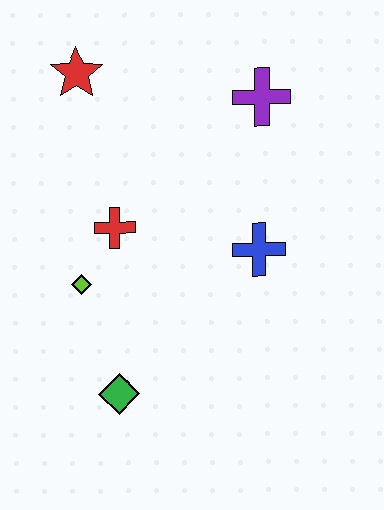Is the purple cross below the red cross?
No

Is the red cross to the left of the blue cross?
Yes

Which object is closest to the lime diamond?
The red cross is closest to the lime diamond.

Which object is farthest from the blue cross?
The red star is farthest from the blue cross.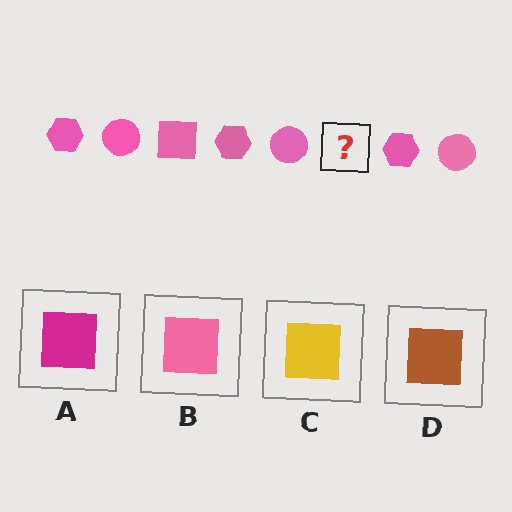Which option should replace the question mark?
Option B.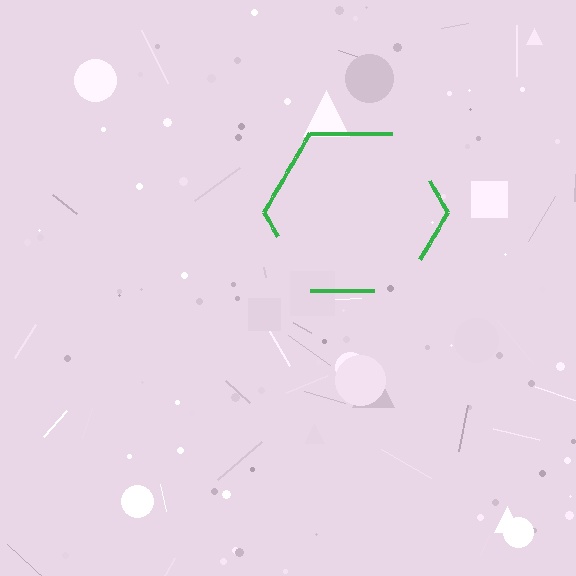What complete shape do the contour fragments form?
The contour fragments form a hexagon.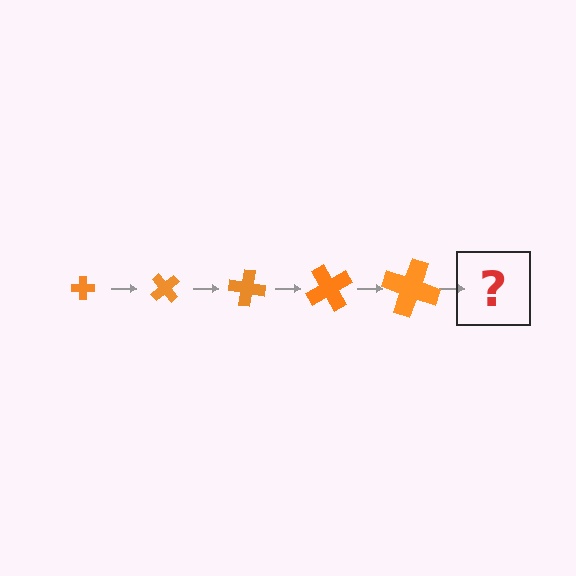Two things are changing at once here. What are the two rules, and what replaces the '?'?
The two rules are that the cross grows larger each step and it rotates 50 degrees each step. The '?' should be a cross, larger than the previous one and rotated 250 degrees from the start.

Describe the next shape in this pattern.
It should be a cross, larger than the previous one and rotated 250 degrees from the start.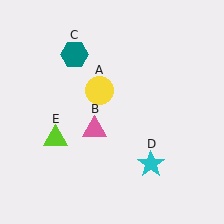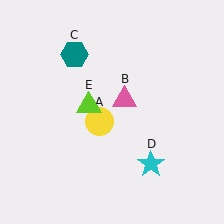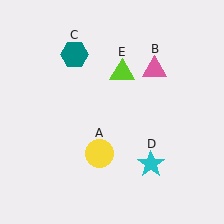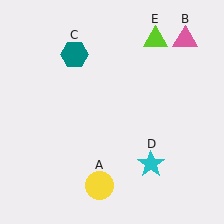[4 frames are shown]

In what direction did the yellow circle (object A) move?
The yellow circle (object A) moved down.